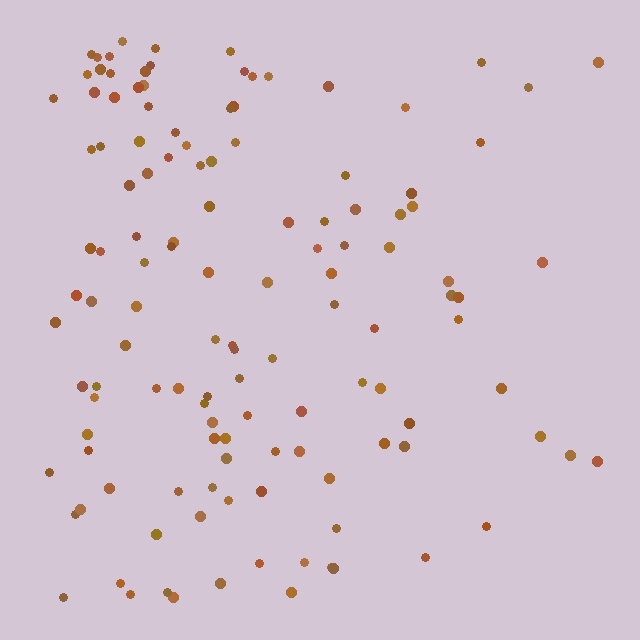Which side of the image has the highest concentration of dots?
The left.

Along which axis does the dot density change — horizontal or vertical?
Horizontal.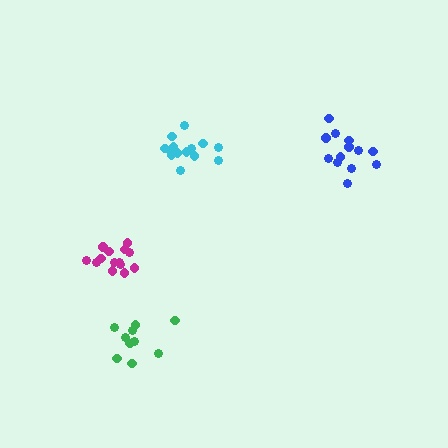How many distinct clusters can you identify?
There are 4 distinct clusters.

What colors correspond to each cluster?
The clusters are colored: green, cyan, magenta, blue.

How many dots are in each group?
Group 1: 10 dots, Group 2: 14 dots, Group 3: 14 dots, Group 4: 13 dots (51 total).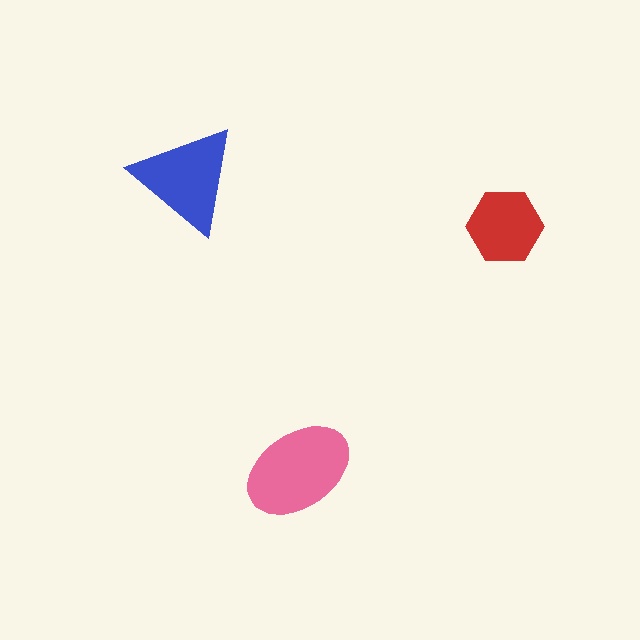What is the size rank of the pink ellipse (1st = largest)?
1st.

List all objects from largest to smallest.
The pink ellipse, the blue triangle, the red hexagon.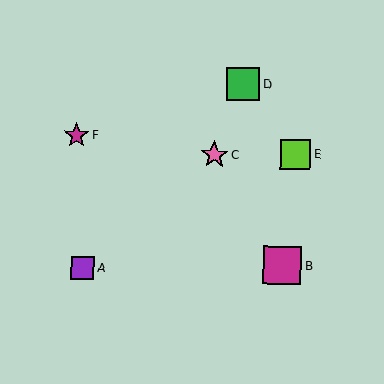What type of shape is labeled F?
Shape F is a magenta star.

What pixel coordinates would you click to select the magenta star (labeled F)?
Click at (77, 135) to select the magenta star F.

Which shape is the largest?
The magenta square (labeled B) is the largest.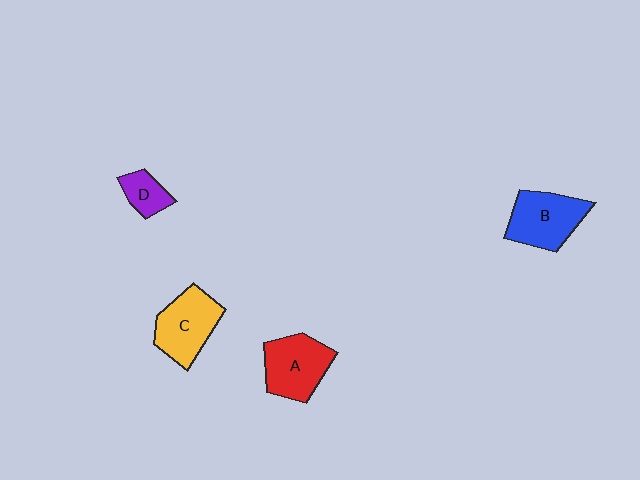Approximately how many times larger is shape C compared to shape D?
Approximately 2.2 times.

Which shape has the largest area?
Shape B (blue).